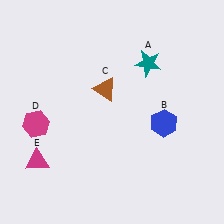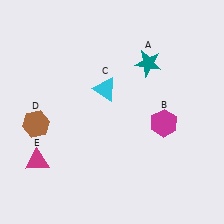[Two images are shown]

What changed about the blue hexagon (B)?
In Image 1, B is blue. In Image 2, it changed to magenta.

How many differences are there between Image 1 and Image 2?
There are 3 differences between the two images.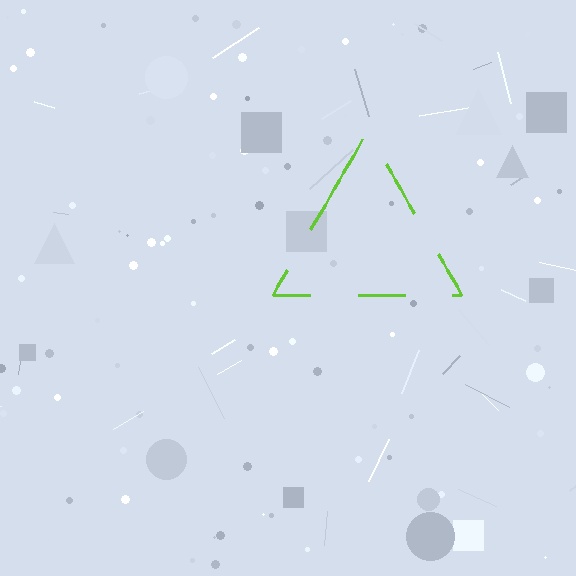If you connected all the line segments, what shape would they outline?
They would outline a triangle.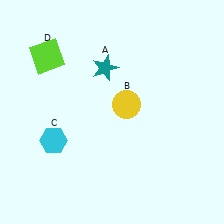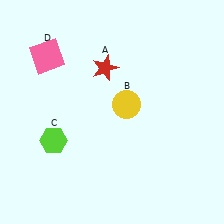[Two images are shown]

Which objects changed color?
A changed from teal to red. C changed from cyan to lime. D changed from lime to pink.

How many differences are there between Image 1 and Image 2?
There are 3 differences between the two images.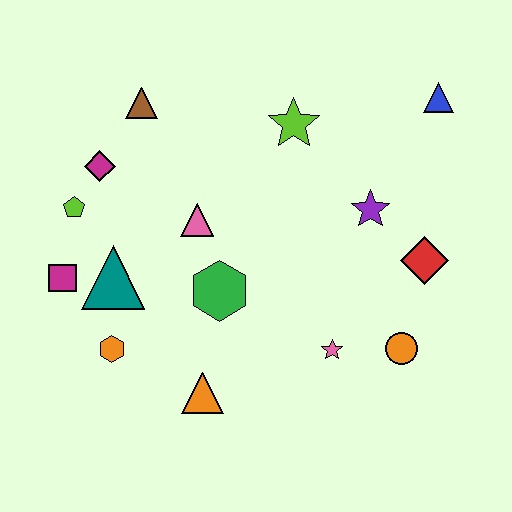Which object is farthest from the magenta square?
The blue triangle is farthest from the magenta square.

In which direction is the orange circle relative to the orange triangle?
The orange circle is to the right of the orange triangle.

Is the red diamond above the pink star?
Yes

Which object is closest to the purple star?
The red diamond is closest to the purple star.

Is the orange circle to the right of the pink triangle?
Yes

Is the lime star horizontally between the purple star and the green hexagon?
Yes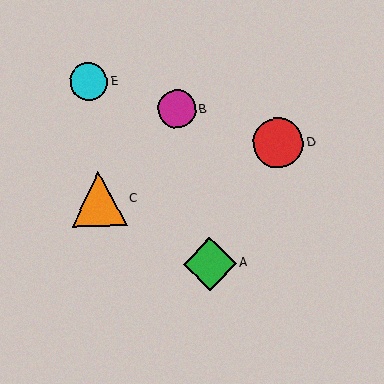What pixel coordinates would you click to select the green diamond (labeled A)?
Click at (210, 264) to select the green diamond A.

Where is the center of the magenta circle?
The center of the magenta circle is at (177, 109).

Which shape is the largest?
The orange triangle (labeled C) is the largest.